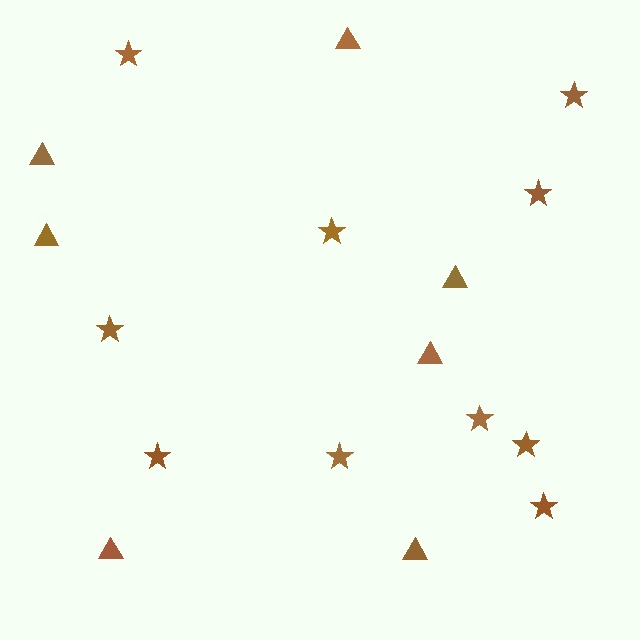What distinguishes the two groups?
There are 2 groups: one group of stars (10) and one group of triangles (7).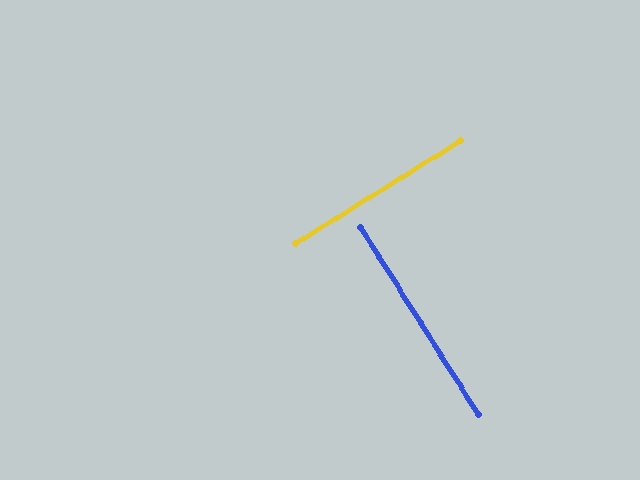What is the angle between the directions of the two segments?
Approximately 90 degrees.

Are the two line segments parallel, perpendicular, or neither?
Perpendicular — they meet at approximately 90°.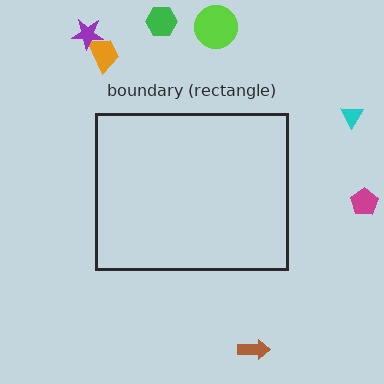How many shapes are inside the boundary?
0 inside, 7 outside.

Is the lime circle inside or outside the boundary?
Outside.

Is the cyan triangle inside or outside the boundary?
Outside.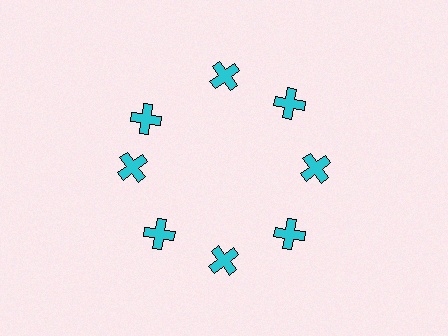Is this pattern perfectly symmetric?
No. The 8 cyan crosses are arranged in a ring, but one element near the 10 o'clock position is rotated out of alignment along the ring, breaking the 8-fold rotational symmetry.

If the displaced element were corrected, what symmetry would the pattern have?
It would have 8-fold rotational symmetry — the pattern would map onto itself every 45 degrees.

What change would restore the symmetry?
The symmetry would be restored by rotating it back into even spacing with its neighbors so that all 8 crosses sit at equal angles and equal distance from the center.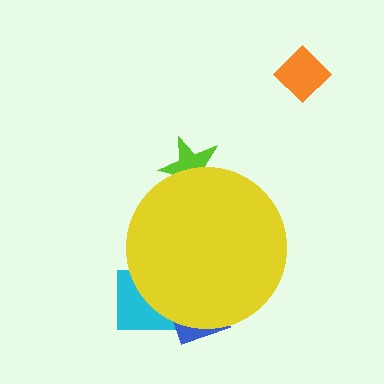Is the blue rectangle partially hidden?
Yes, the blue rectangle is partially hidden behind the yellow circle.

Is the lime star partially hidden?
Yes, the lime star is partially hidden behind the yellow circle.